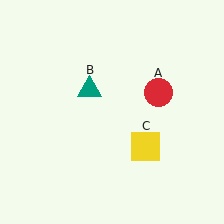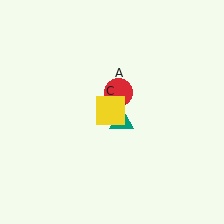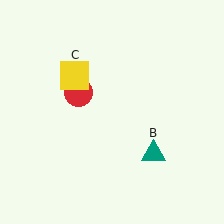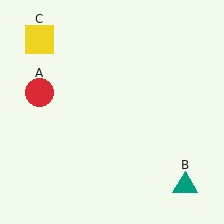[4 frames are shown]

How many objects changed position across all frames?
3 objects changed position: red circle (object A), teal triangle (object B), yellow square (object C).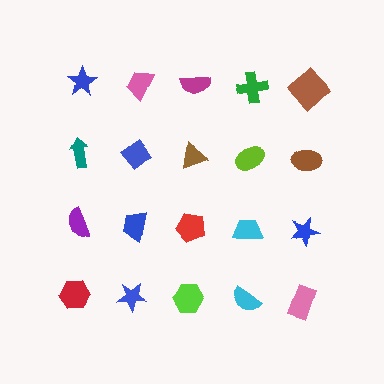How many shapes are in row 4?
5 shapes.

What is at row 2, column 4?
A lime ellipse.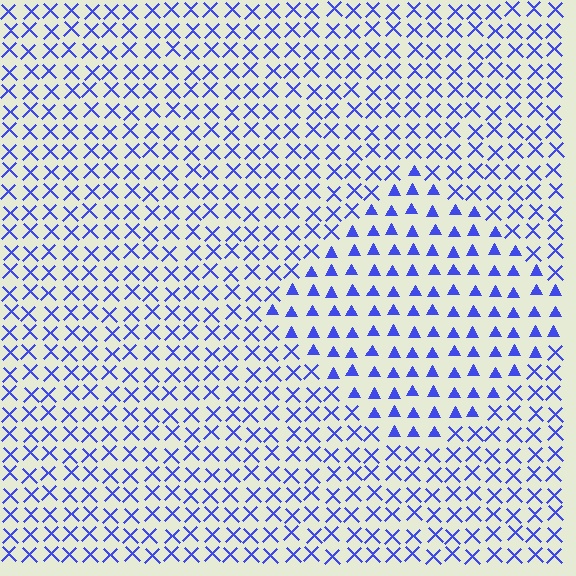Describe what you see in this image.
The image is filled with small blue elements arranged in a uniform grid. A diamond-shaped region contains triangles, while the surrounding area contains X marks. The boundary is defined purely by the change in element shape.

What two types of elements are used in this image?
The image uses triangles inside the diamond region and X marks outside it.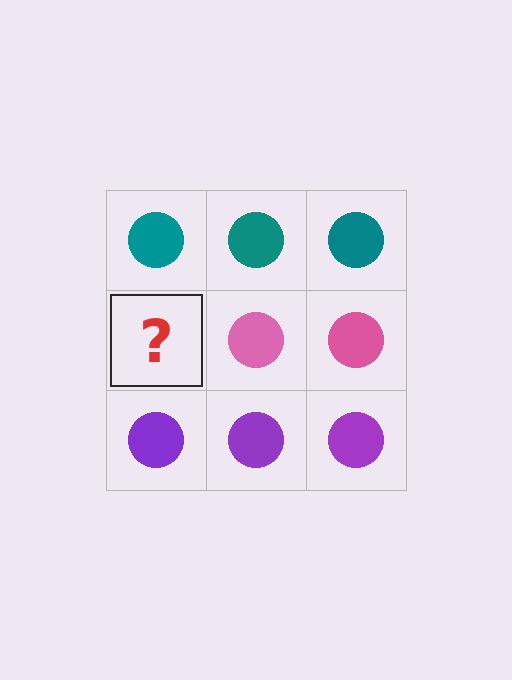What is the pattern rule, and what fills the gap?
The rule is that each row has a consistent color. The gap should be filled with a pink circle.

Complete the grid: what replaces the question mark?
The question mark should be replaced with a pink circle.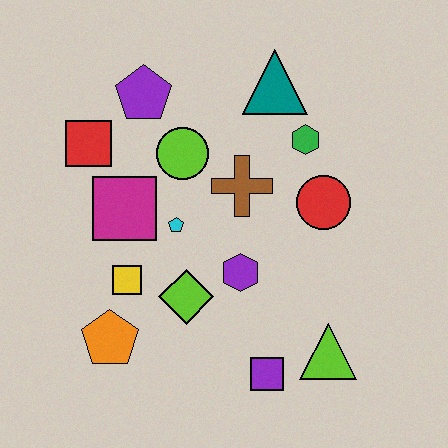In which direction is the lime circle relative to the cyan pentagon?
The lime circle is above the cyan pentagon.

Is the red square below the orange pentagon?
No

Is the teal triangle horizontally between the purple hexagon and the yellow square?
No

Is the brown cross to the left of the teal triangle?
Yes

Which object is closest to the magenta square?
The cyan pentagon is closest to the magenta square.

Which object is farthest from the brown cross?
The orange pentagon is farthest from the brown cross.